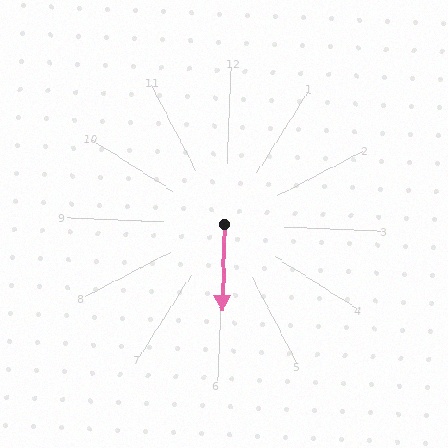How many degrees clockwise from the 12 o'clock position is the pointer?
Approximately 179 degrees.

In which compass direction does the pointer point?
South.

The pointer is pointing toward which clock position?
Roughly 6 o'clock.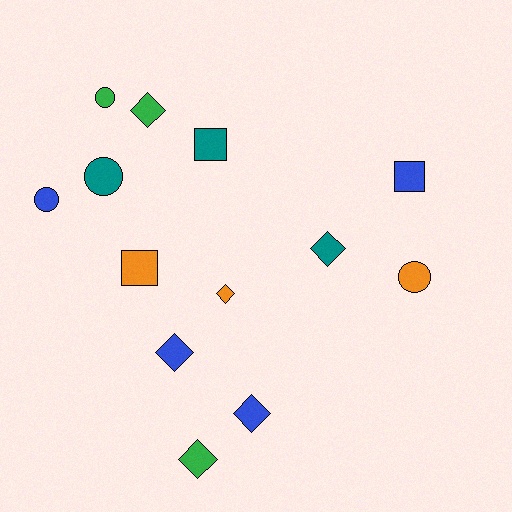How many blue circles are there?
There is 1 blue circle.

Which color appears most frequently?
Blue, with 4 objects.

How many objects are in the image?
There are 13 objects.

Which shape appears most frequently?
Diamond, with 6 objects.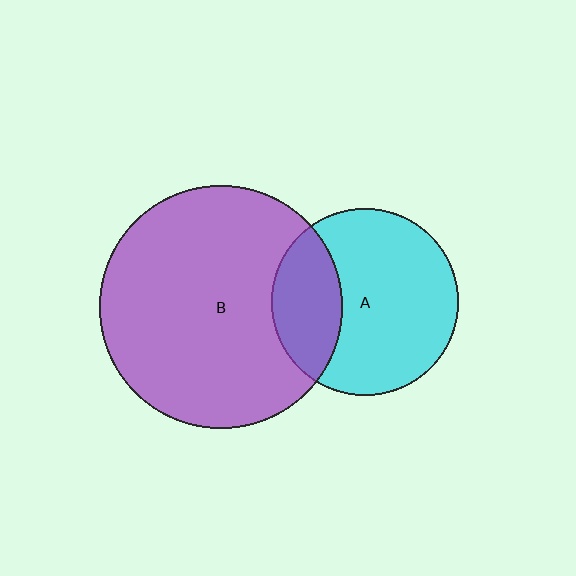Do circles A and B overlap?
Yes.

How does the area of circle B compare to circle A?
Approximately 1.7 times.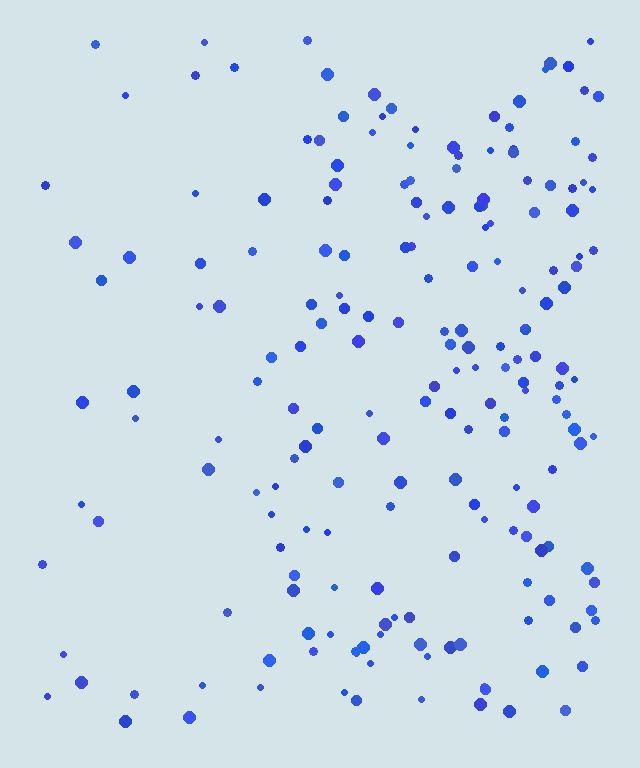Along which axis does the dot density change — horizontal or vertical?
Horizontal.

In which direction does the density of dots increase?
From left to right, with the right side densest.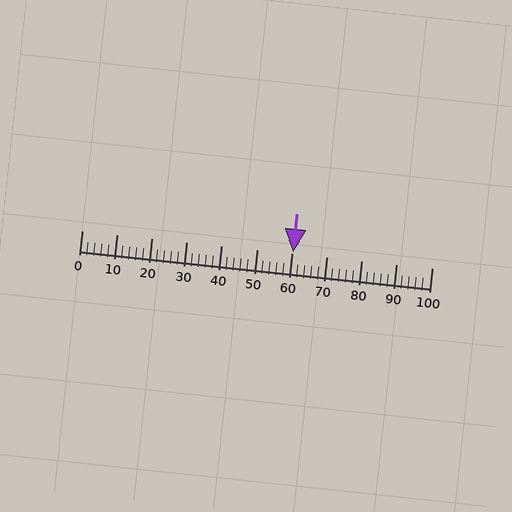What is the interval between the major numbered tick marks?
The major tick marks are spaced 10 units apart.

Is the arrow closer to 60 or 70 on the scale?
The arrow is closer to 60.